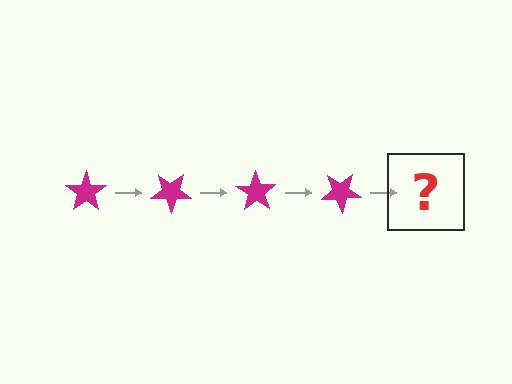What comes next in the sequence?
The next element should be a magenta star rotated 140 degrees.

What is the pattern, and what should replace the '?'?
The pattern is that the star rotates 35 degrees each step. The '?' should be a magenta star rotated 140 degrees.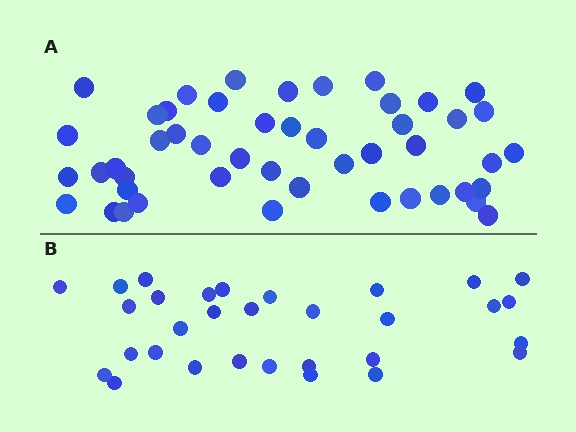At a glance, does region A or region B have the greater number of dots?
Region A (the top region) has more dots.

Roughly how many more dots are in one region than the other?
Region A has approximately 15 more dots than region B.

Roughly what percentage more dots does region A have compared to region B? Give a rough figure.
About 55% more.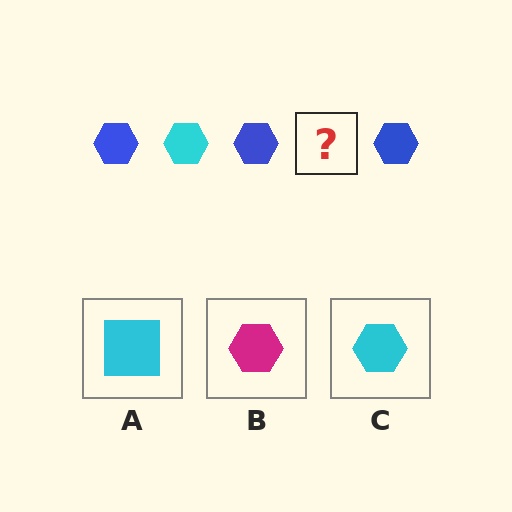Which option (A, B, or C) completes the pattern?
C.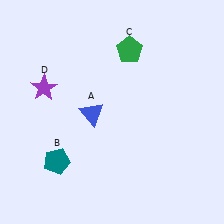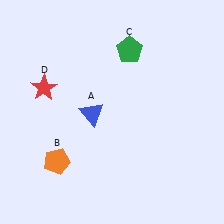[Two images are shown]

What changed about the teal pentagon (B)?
In Image 1, B is teal. In Image 2, it changed to orange.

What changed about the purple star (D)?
In Image 1, D is purple. In Image 2, it changed to red.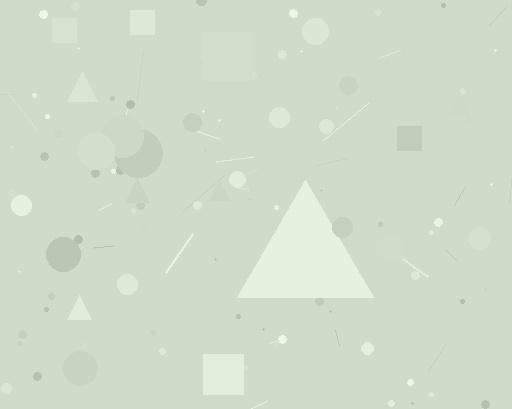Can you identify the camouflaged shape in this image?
The camouflaged shape is a triangle.